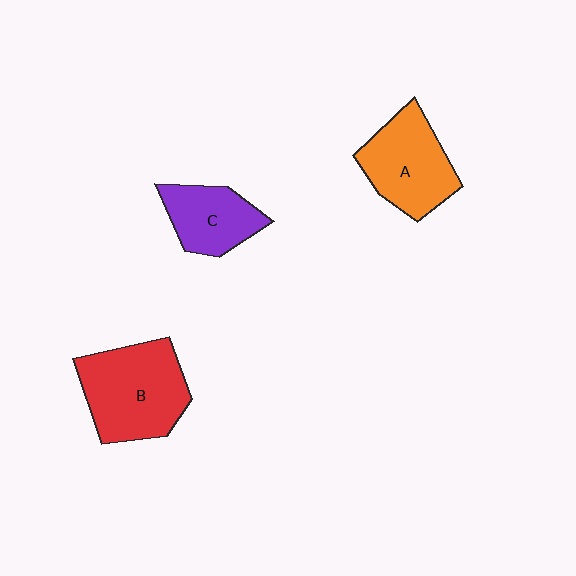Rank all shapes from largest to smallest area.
From largest to smallest: B (red), A (orange), C (purple).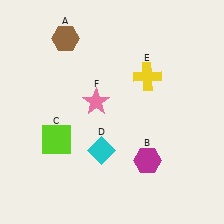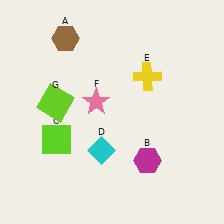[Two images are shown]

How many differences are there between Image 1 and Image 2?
There is 1 difference between the two images.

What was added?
A lime square (G) was added in Image 2.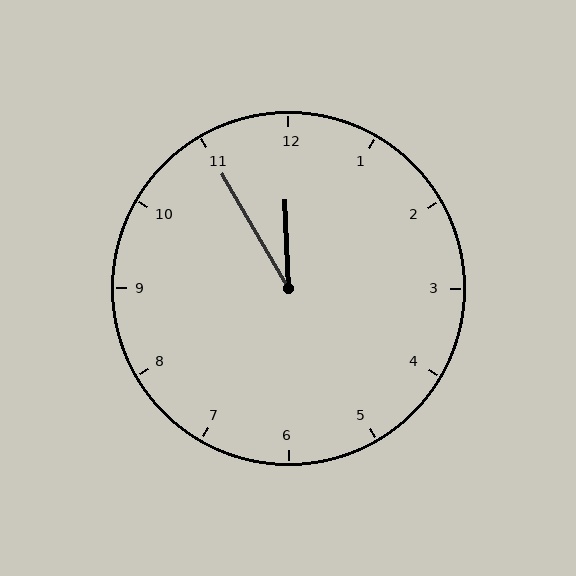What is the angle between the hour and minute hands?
Approximately 28 degrees.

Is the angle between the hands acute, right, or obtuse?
It is acute.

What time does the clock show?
11:55.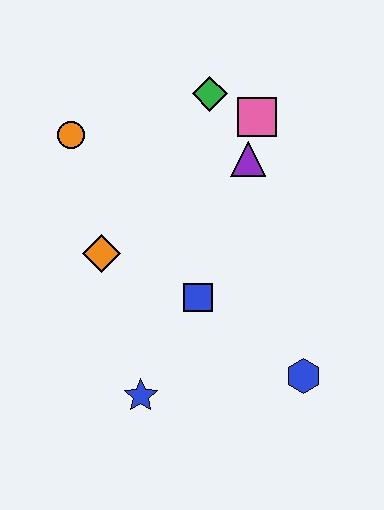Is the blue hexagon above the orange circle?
No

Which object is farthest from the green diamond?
The blue star is farthest from the green diamond.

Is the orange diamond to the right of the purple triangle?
No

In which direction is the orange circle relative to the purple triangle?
The orange circle is to the left of the purple triangle.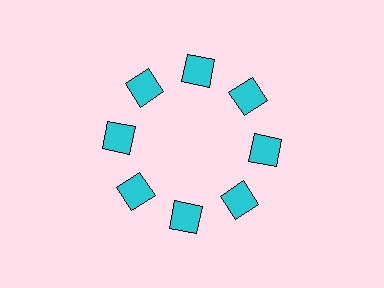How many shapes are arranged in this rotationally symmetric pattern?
There are 8 shapes, arranged in 8 groups of 1.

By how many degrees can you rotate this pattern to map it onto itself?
The pattern maps onto itself every 45 degrees of rotation.